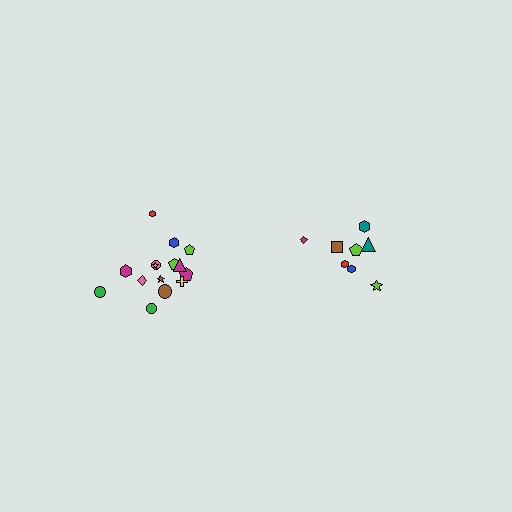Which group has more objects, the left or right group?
The left group.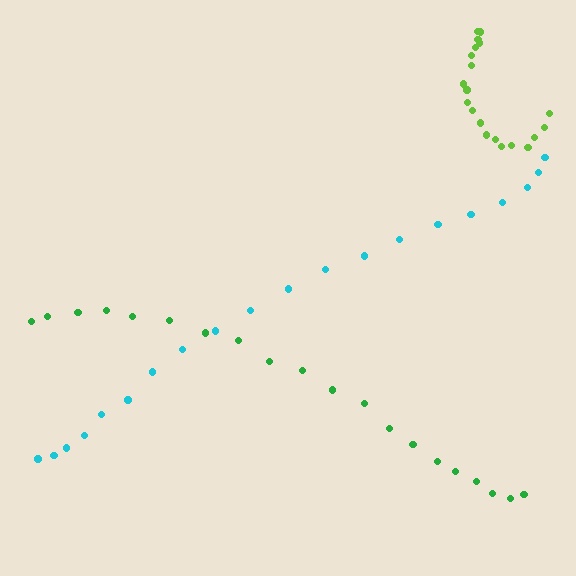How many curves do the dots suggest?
There are 3 distinct paths.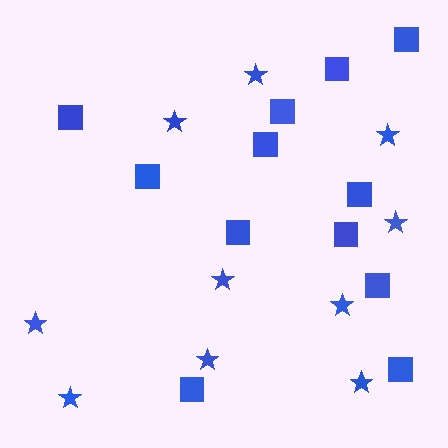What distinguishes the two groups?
There are 2 groups: one group of stars (10) and one group of squares (12).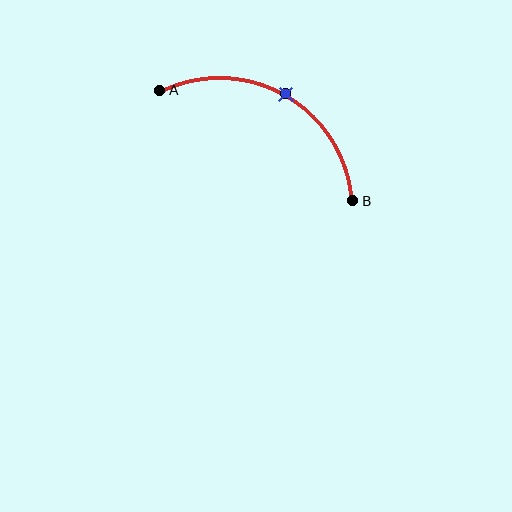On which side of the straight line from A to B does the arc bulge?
The arc bulges above the straight line connecting A and B.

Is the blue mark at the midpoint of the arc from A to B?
Yes. The blue mark lies on the arc at equal arc-length from both A and B — it is the arc midpoint.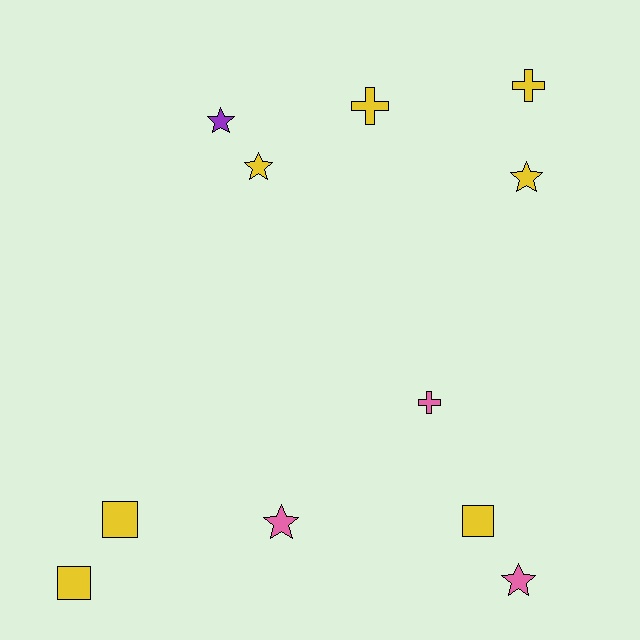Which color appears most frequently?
Yellow, with 7 objects.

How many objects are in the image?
There are 11 objects.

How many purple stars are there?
There is 1 purple star.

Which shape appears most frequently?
Star, with 5 objects.